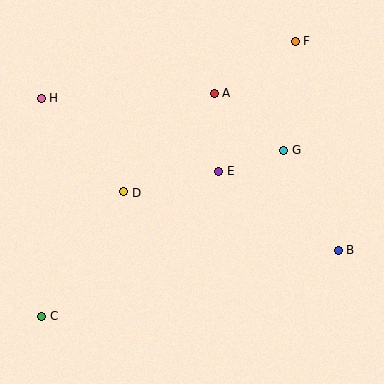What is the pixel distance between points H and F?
The distance between H and F is 261 pixels.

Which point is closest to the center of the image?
Point E at (219, 171) is closest to the center.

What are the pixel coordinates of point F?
Point F is at (296, 41).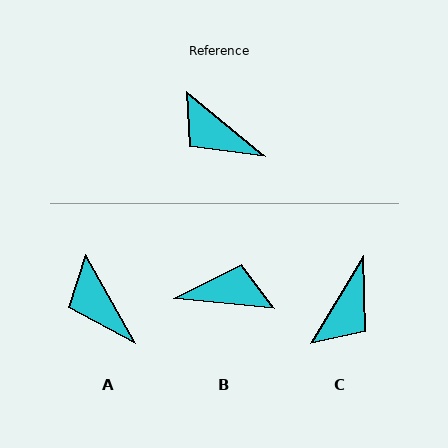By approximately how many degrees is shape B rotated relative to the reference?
Approximately 146 degrees clockwise.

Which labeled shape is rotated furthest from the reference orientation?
B, about 146 degrees away.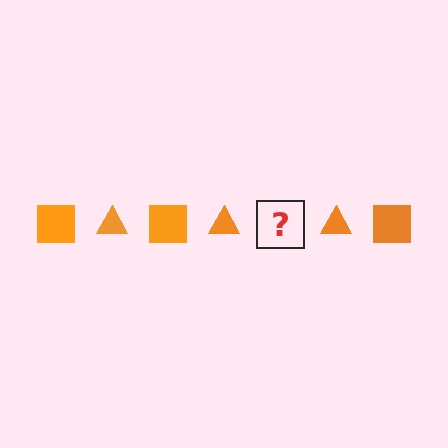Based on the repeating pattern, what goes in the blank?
The blank should be an orange square.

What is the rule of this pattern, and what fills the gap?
The rule is that the pattern cycles through square, triangle shapes in orange. The gap should be filled with an orange square.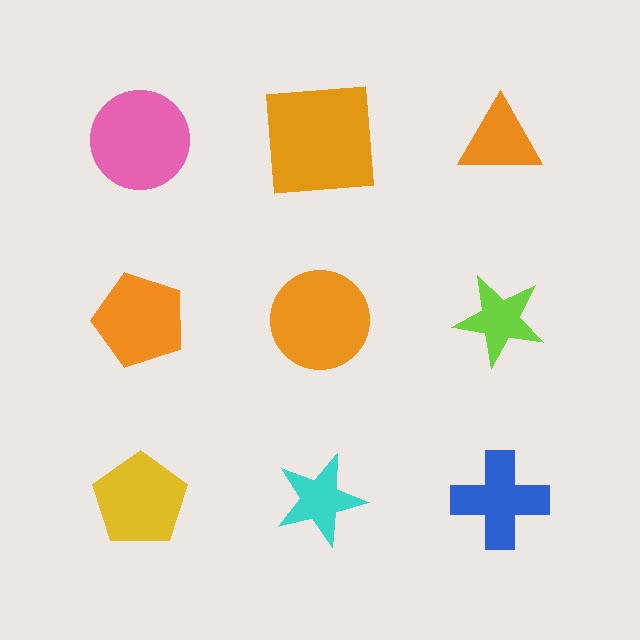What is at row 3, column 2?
A cyan star.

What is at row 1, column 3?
An orange triangle.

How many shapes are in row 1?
3 shapes.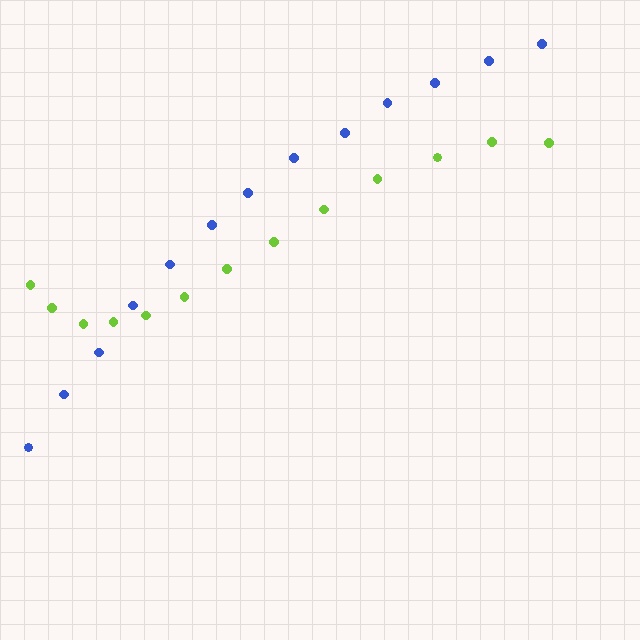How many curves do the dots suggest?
There are 2 distinct paths.